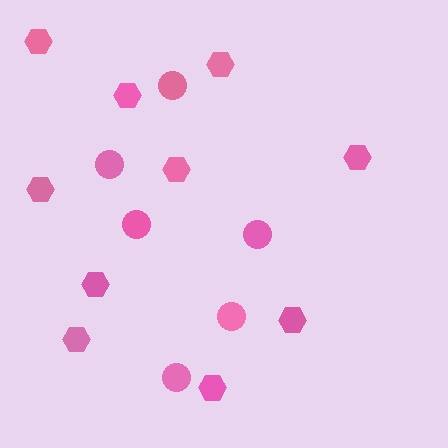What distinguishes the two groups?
There are 2 groups: one group of hexagons (10) and one group of circles (6).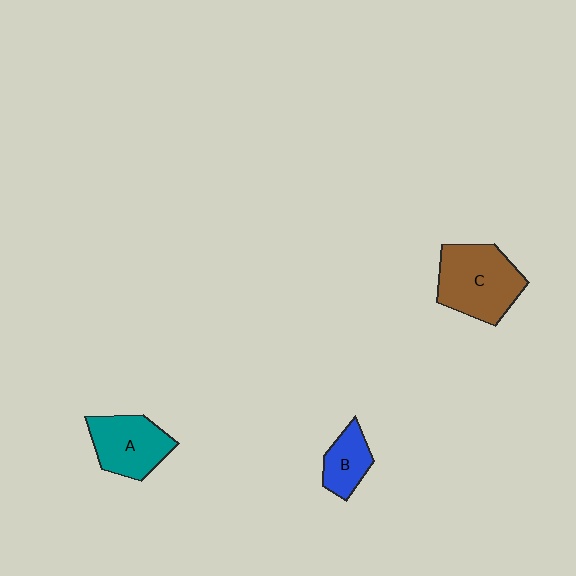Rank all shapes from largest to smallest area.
From largest to smallest: C (brown), A (teal), B (blue).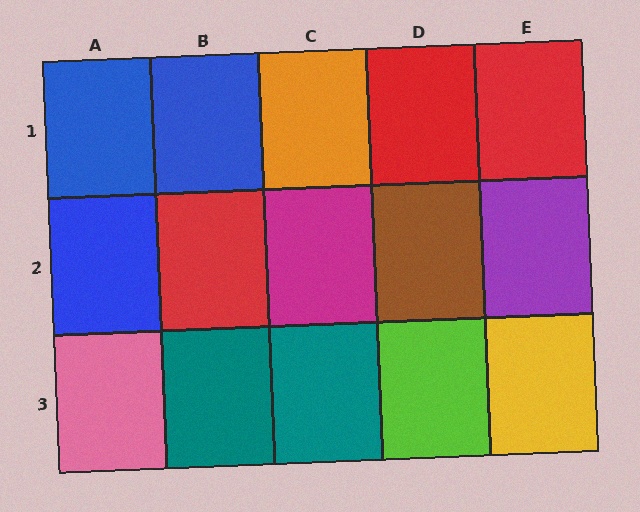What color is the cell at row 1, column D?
Red.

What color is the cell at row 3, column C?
Teal.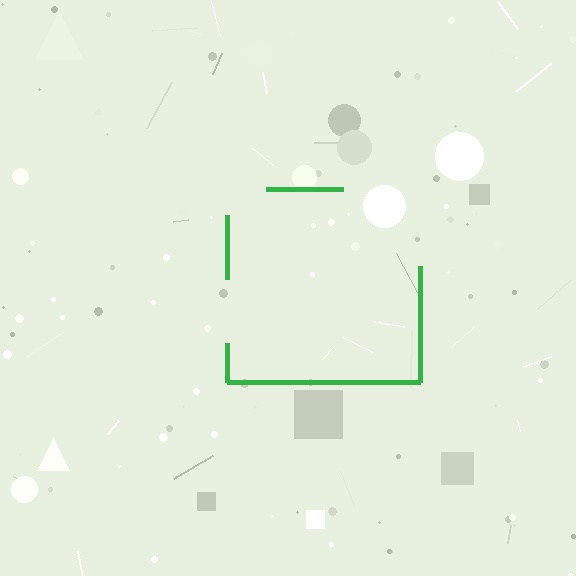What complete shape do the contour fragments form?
The contour fragments form a square.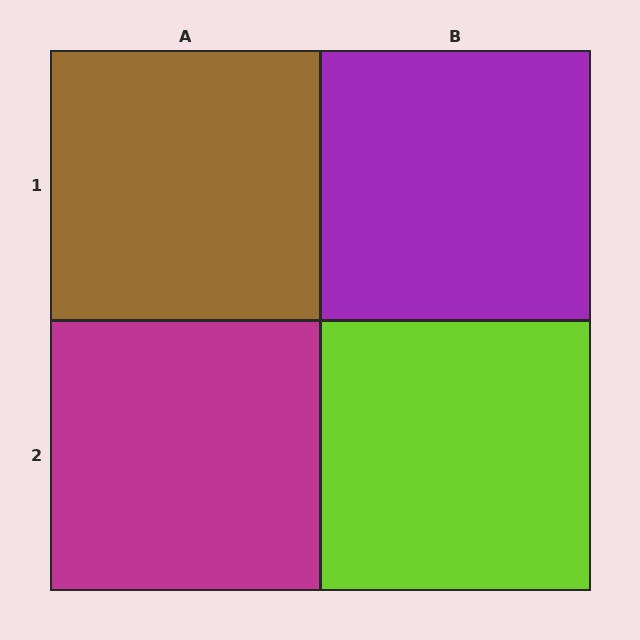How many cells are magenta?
1 cell is magenta.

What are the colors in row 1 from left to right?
Brown, purple.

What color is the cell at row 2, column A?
Magenta.